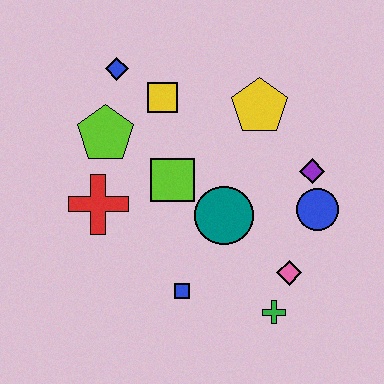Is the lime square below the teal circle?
No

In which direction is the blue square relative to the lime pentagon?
The blue square is below the lime pentagon.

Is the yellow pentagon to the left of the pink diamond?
Yes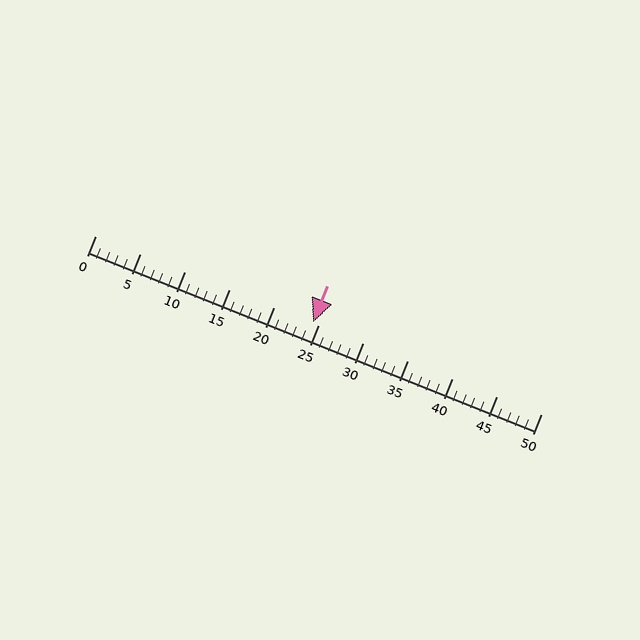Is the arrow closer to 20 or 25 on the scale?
The arrow is closer to 25.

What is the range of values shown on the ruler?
The ruler shows values from 0 to 50.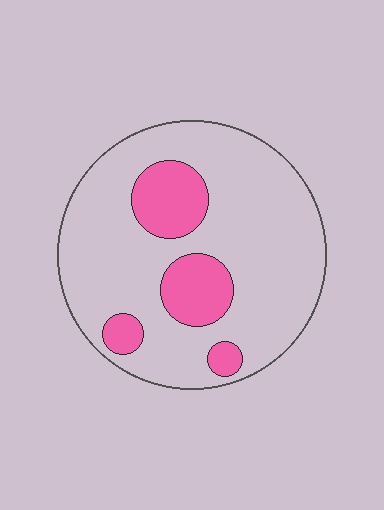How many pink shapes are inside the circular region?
4.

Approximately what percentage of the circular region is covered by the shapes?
Approximately 20%.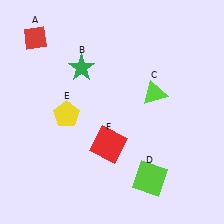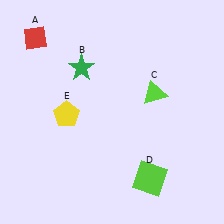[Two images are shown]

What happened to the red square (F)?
The red square (F) was removed in Image 2. It was in the bottom-left area of Image 1.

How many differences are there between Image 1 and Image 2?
There is 1 difference between the two images.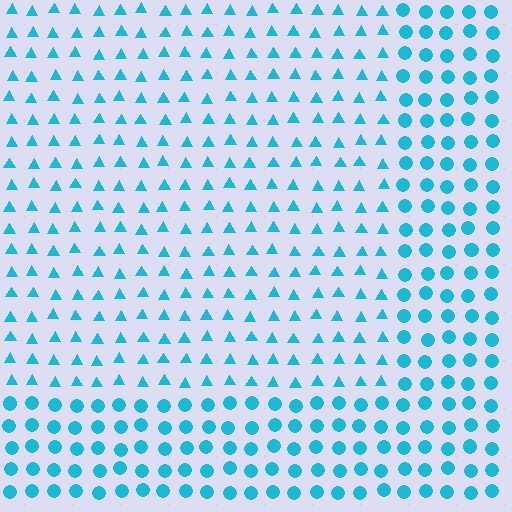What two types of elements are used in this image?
The image uses triangles inside the rectangle region and circles outside it.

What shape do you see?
I see a rectangle.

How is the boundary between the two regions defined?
The boundary is defined by a change in element shape: triangles inside vs. circles outside. All elements share the same color and spacing.